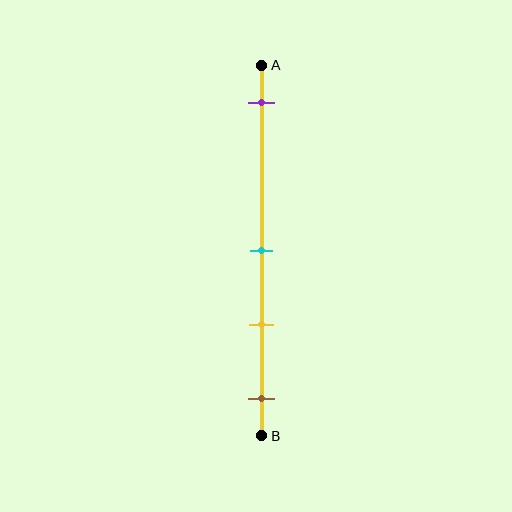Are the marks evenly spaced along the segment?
No, the marks are not evenly spaced.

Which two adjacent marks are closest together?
The cyan and yellow marks are the closest adjacent pair.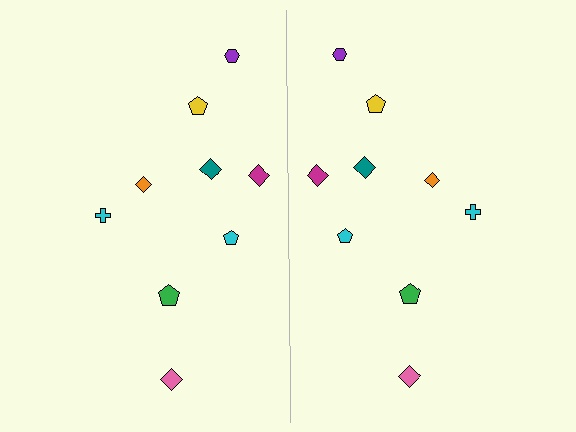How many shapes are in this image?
There are 18 shapes in this image.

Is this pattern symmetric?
Yes, this pattern has bilateral (reflection) symmetry.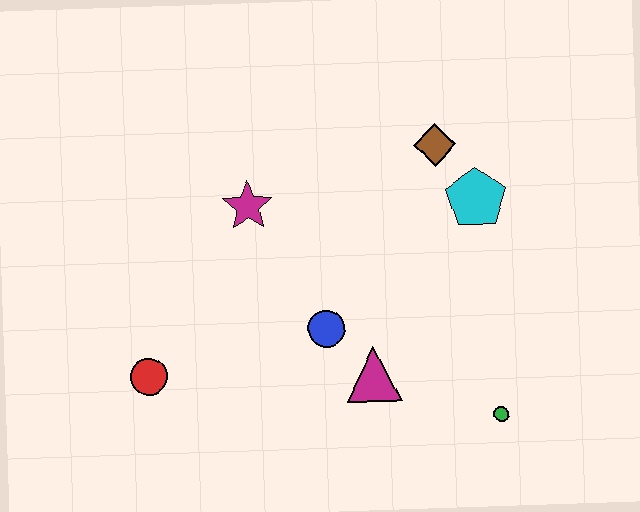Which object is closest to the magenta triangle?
The blue circle is closest to the magenta triangle.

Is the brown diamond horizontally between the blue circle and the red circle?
No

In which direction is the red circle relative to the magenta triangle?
The red circle is to the left of the magenta triangle.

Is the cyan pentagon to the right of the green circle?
No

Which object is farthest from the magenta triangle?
The brown diamond is farthest from the magenta triangle.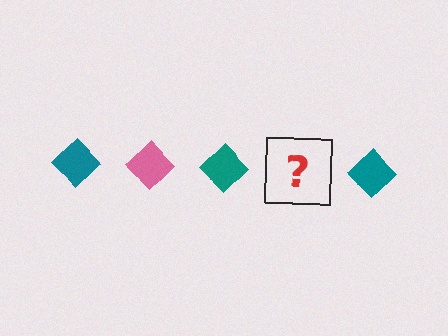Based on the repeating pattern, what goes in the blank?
The blank should be a pink diamond.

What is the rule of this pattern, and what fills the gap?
The rule is that the pattern cycles through teal, pink diamonds. The gap should be filled with a pink diamond.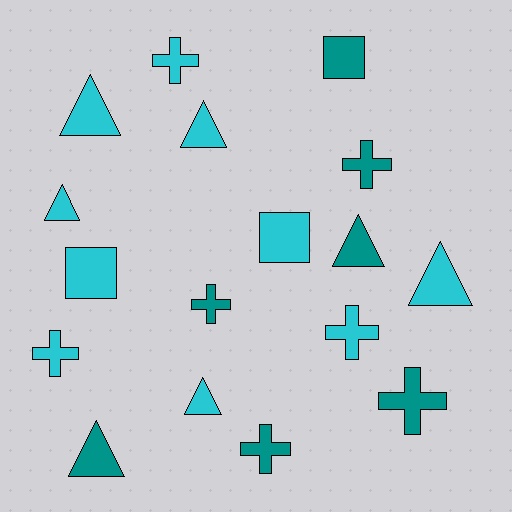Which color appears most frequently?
Cyan, with 10 objects.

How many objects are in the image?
There are 17 objects.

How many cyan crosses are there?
There are 3 cyan crosses.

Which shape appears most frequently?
Cross, with 7 objects.